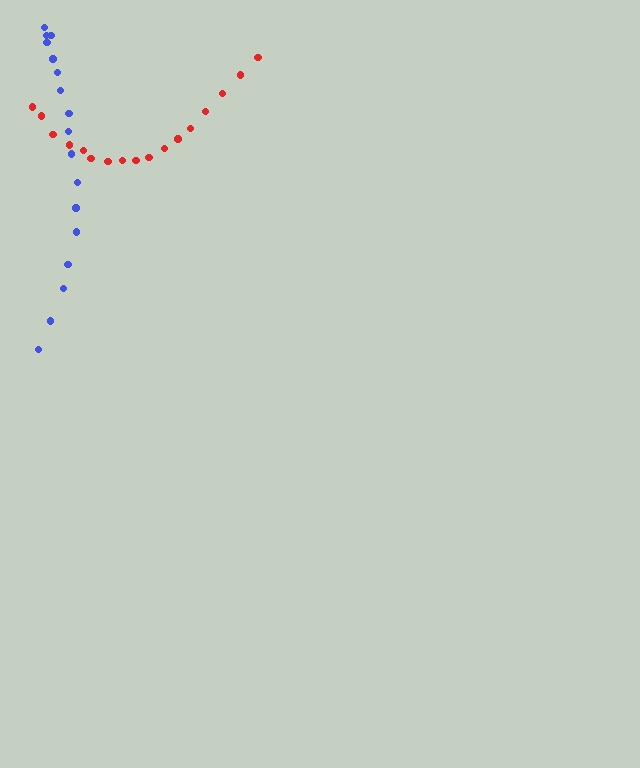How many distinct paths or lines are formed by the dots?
There are 2 distinct paths.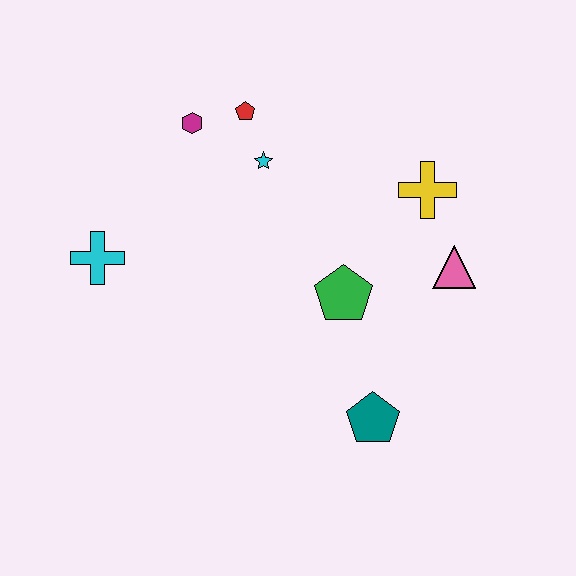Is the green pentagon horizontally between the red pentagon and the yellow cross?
Yes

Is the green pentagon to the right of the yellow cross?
No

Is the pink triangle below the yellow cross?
Yes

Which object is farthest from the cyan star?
The teal pentagon is farthest from the cyan star.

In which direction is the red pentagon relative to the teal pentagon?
The red pentagon is above the teal pentagon.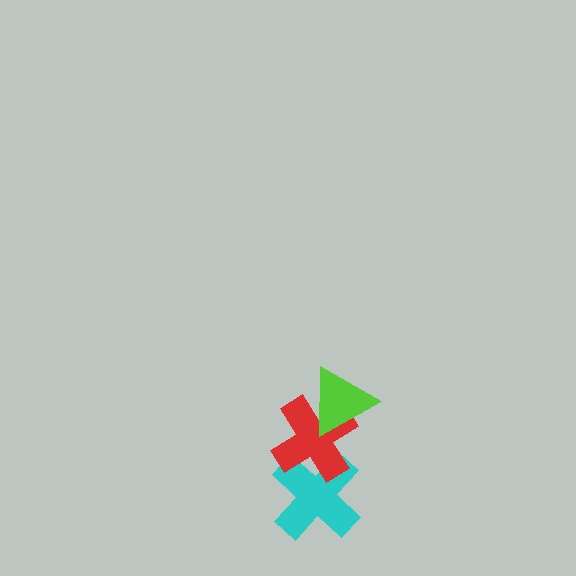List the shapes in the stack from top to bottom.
From top to bottom: the lime triangle, the red cross, the cyan cross.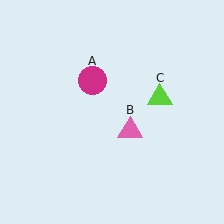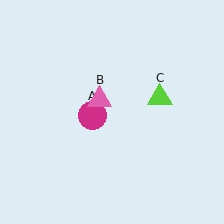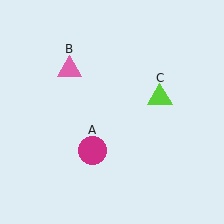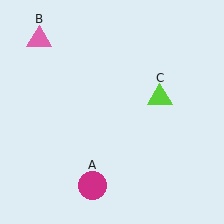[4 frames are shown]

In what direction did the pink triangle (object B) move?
The pink triangle (object B) moved up and to the left.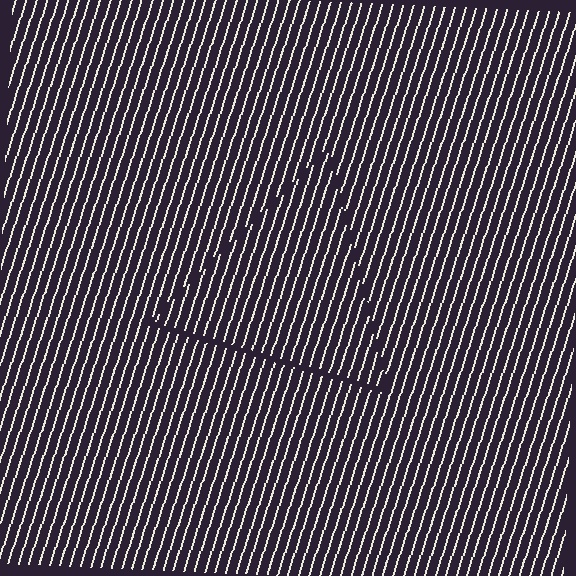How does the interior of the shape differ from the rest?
The interior of the shape contains the same grating, shifted by half a period — the contour is defined by the phase discontinuity where line-ends from the inner and outer gratings abut.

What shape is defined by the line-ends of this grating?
An illusory triangle. The interior of the shape contains the same grating, shifted by half a period — the contour is defined by the phase discontinuity where line-ends from the inner and outer gratings abut.